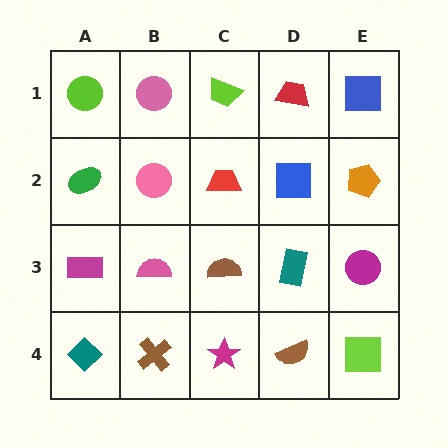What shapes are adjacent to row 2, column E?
A blue square (row 1, column E), a magenta circle (row 3, column E), a blue square (row 2, column D).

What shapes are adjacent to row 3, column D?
A blue square (row 2, column D), a brown semicircle (row 4, column D), a brown semicircle (row 3, column C), a magenta circle (row 3, column E).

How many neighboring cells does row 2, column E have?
3.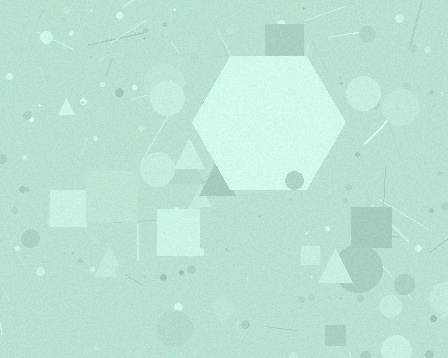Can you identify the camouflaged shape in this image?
The camouflaged shape is a hexagon.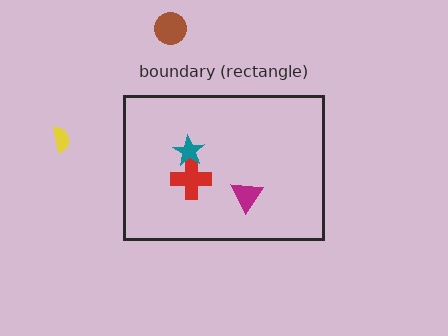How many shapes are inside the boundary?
3 inside, 2 outside.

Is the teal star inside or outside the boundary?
Inside.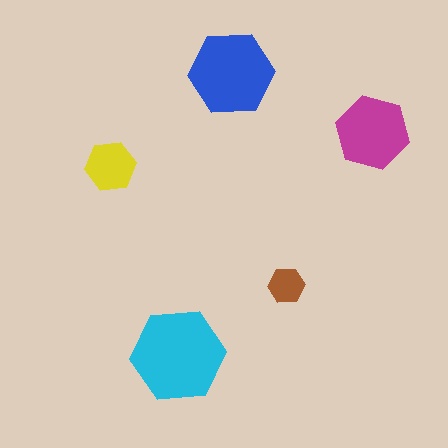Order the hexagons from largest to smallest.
the cyan one, the blue one, the magenta one, the yellow one, the brown one.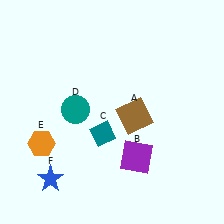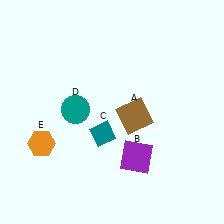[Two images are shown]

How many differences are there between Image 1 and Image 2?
There is 1 difference between the two images.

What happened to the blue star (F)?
The blue star (F) was removed in Image 2. It was in the bottom-left area of Image 1.